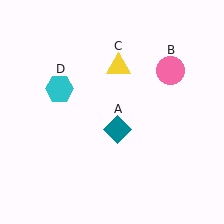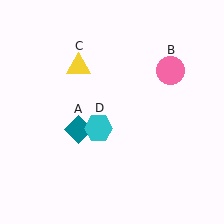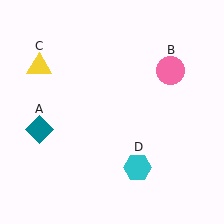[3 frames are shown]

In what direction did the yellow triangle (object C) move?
The yellow triangle (object C) moved left.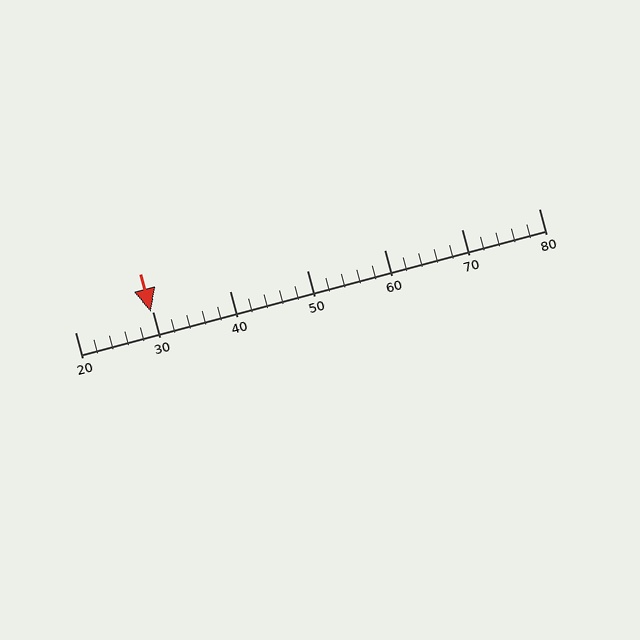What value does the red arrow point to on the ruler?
The red arrow points to approximately 30.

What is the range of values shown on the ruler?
The ruler shows values from 20 to 80.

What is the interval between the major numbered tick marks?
The major tick marks are spaced 10 units apart.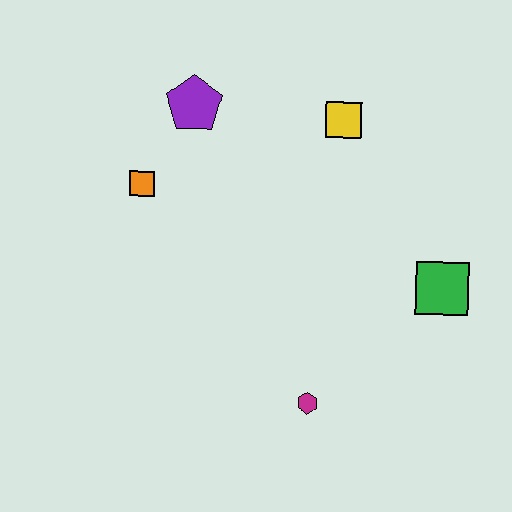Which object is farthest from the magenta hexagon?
The purple pentagon is farthest from the magenta hexagon.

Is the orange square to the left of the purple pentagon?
Yes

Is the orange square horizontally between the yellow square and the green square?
No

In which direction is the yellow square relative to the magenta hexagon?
The yellow square is above the magenta hexagon.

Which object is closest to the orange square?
The purple pentagon is closest to the orange square.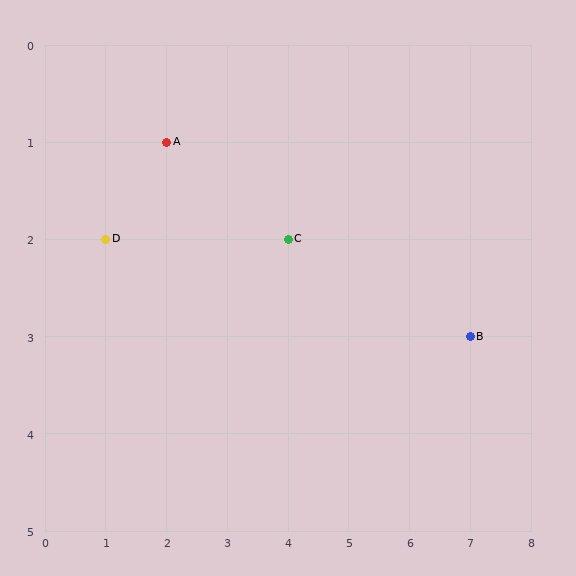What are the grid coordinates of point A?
Point A is at grid coordinates (2, 1).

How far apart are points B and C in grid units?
Points B and C are 3 columns and 1 row apart (about 3.2 grid units diagonally).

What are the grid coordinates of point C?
Point C is at grid coordinates (4, 2).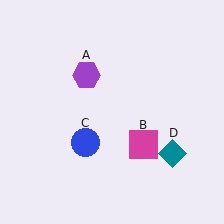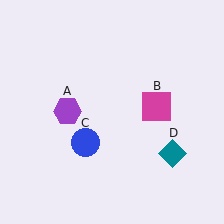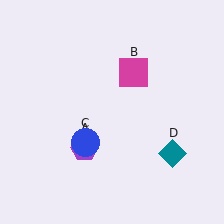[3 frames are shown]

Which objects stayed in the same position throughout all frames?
Blue circle (object C) and teal diamond (object D) remained stationary.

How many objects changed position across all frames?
2 objects changed position: purple hexagon (object A), magenta square (object B).